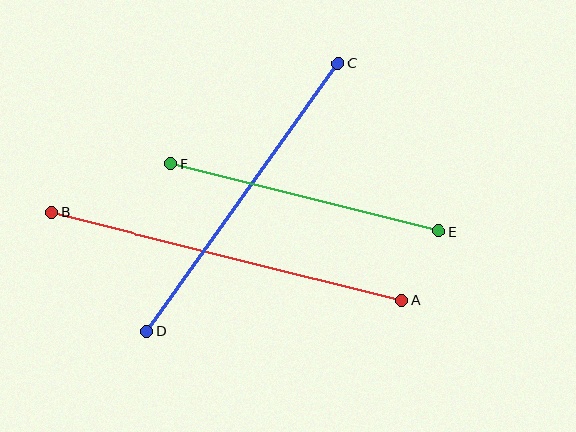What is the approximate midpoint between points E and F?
The midpoint is at approximately (305, 197) pixels.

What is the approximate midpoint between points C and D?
The midpoint is at approximately (242, 197) pixels.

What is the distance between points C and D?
The distance is approximately 329 pixels.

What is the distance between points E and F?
The distance is approximately 276 pixels.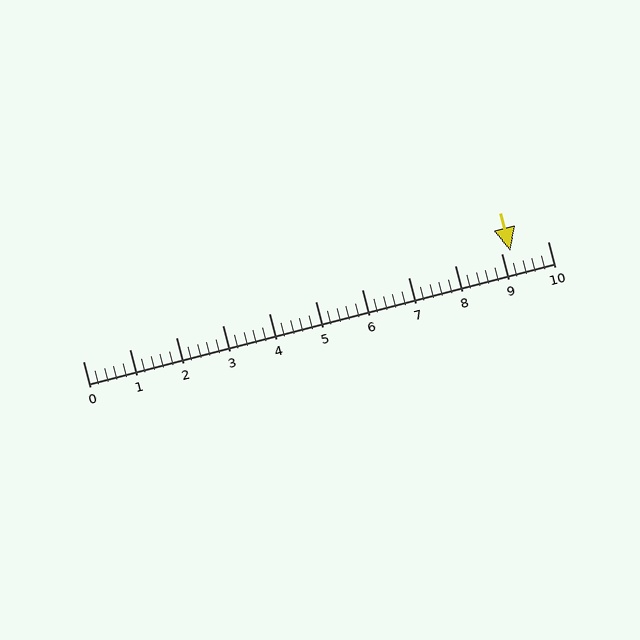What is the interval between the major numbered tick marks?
The major tick marks are spaced 1 units apart.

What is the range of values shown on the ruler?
The ruler shows values from 0 to 10.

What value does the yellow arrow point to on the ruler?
The yellow arrow points to approximately 9.2.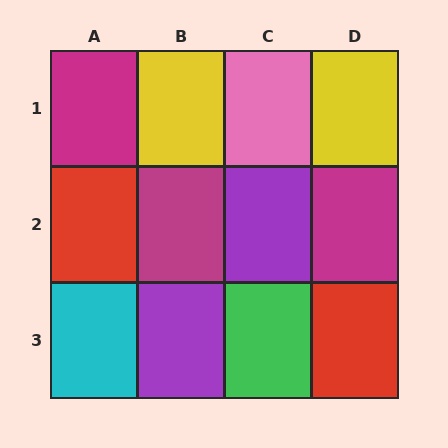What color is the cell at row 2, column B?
Magenta.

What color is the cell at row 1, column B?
Yellow.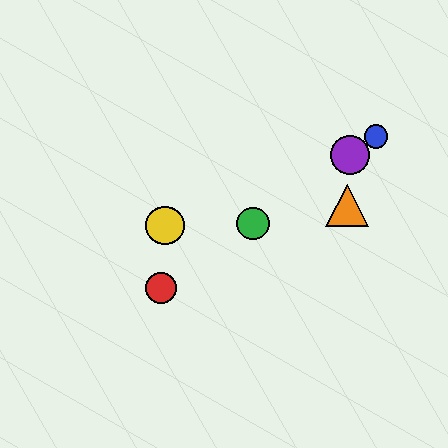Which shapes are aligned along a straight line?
The red circle, the blue circle, the green circle, the purple circle are aligned along a straight line.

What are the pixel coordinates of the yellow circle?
The yellow circle is at (165, 226).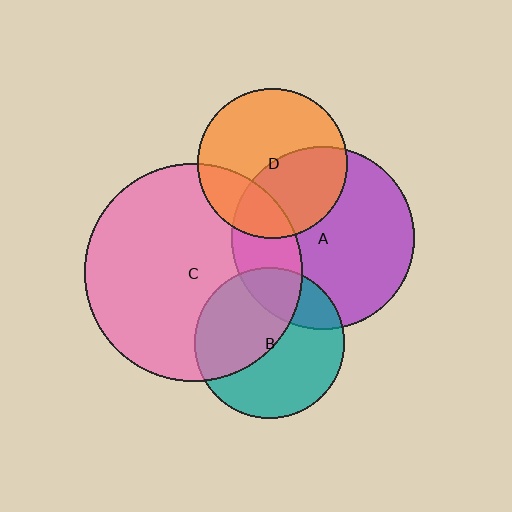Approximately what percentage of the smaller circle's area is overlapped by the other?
Approximately 20%.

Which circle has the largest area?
Circle C (pink).